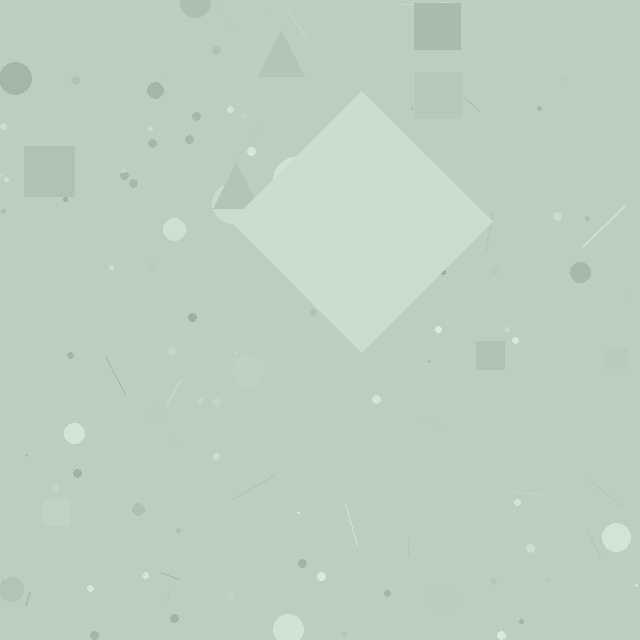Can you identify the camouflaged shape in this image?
The camouflaged shape is a diamond.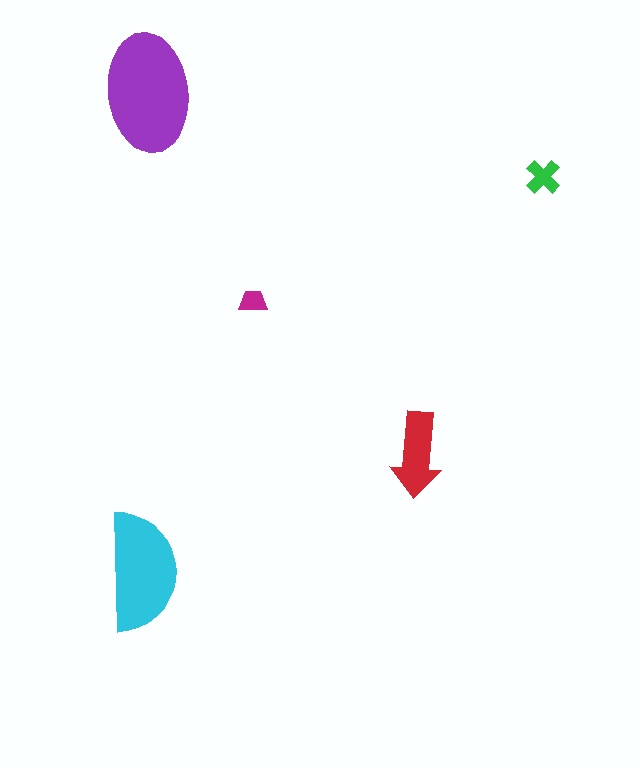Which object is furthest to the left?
The cyan semicircle is leftmost.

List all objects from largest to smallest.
The purple ellipse, the cyan semicircle, the red arrow, the green cross, the magenta trapezoid.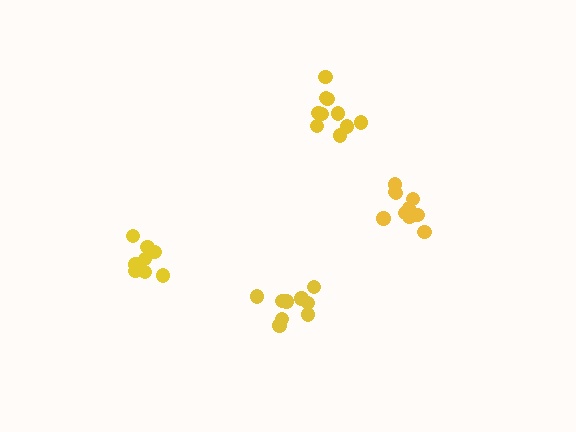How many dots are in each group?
Group 1: 10 dots, Group 2: 9 dots, Group 3: 9 dots, Group 4: 10 dots (38 total).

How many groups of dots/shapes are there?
There are 4 groups.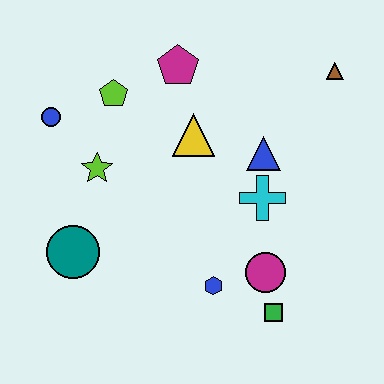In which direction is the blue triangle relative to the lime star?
The blue triangle is to the right of the lime star.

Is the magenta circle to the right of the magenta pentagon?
Yes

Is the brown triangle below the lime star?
No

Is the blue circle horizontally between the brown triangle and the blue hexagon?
No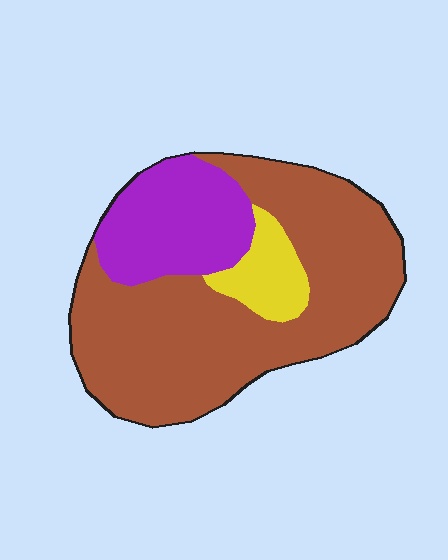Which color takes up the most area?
Brown, at roughly 70%.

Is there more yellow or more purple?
Purple.